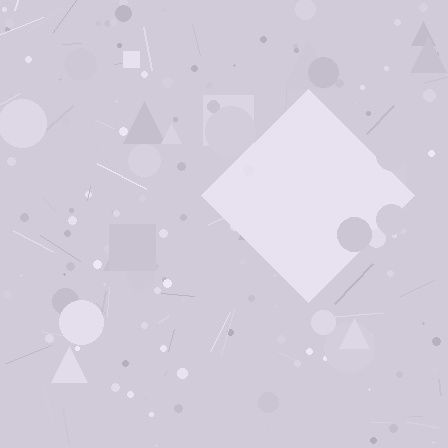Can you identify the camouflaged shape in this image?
The camouflaged shape is a diamond.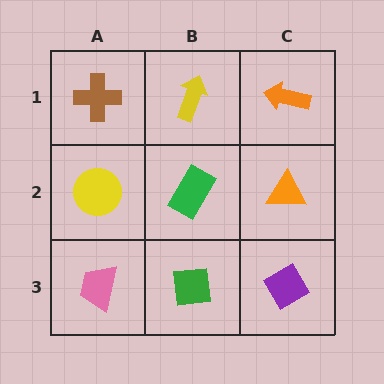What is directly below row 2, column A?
A pink trapezoid.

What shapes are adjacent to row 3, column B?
A green rectangle (row 2, column B), a pink trapezoid (row 3, column A), a purple diamond (row 3, column C).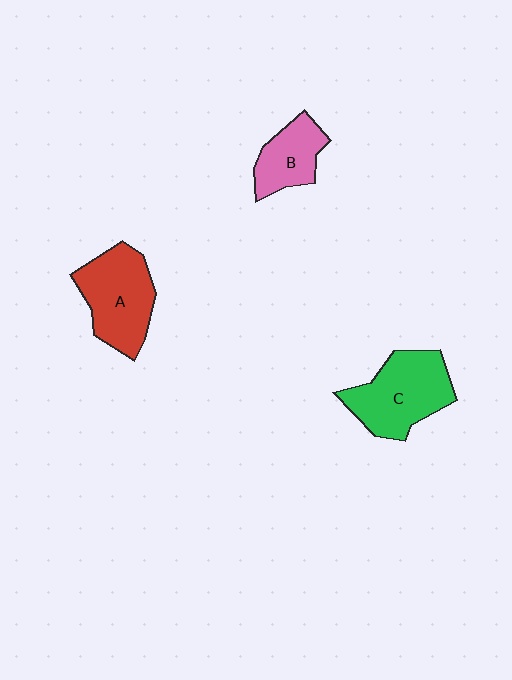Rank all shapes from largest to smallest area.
From largest to smallest: C (green), A (red), B (pink).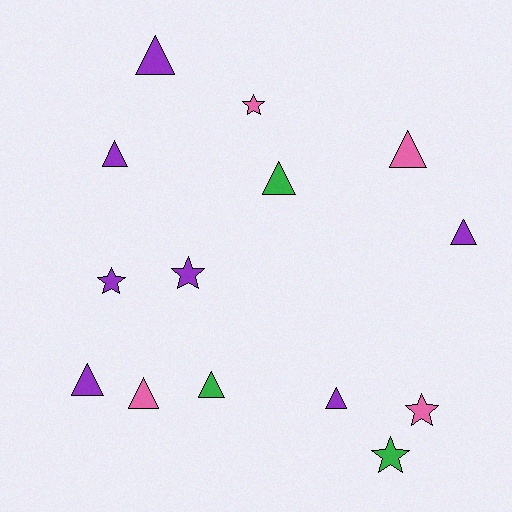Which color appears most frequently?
Purple, with 7 objects.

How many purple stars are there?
There are 2 purple stars.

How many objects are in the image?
There are 14 objects.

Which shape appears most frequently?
Triangle, with 9 objects.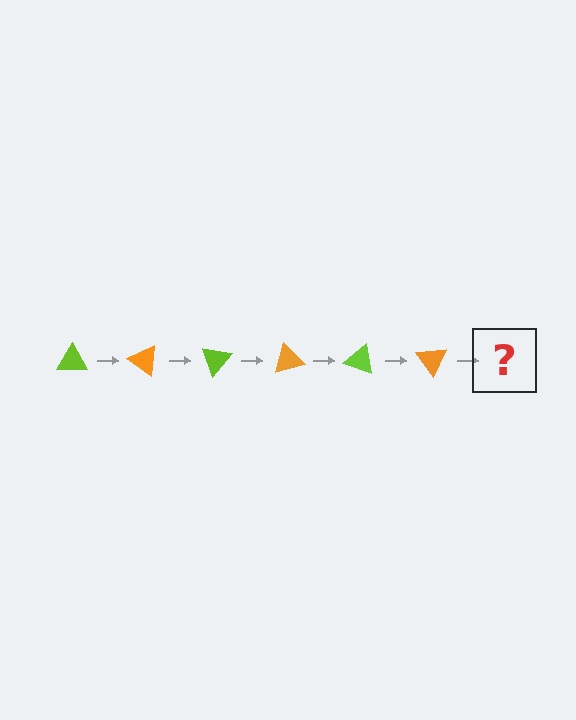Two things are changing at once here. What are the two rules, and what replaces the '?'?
The two rules are that it rotates 35 degrees each step and the color cycles through lime and orange. The '?' should be a lime triangle, rotated 210 degrees from the start.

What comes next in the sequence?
The next element should be a lime triangle, rotated 210 degrees from the start.